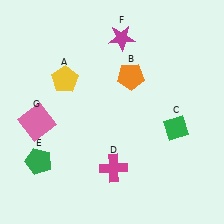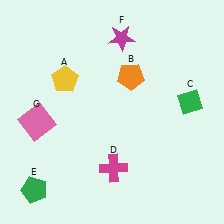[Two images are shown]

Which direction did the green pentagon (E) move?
The green pentagon (E) moved down.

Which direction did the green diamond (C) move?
The green diamond (C) moved up.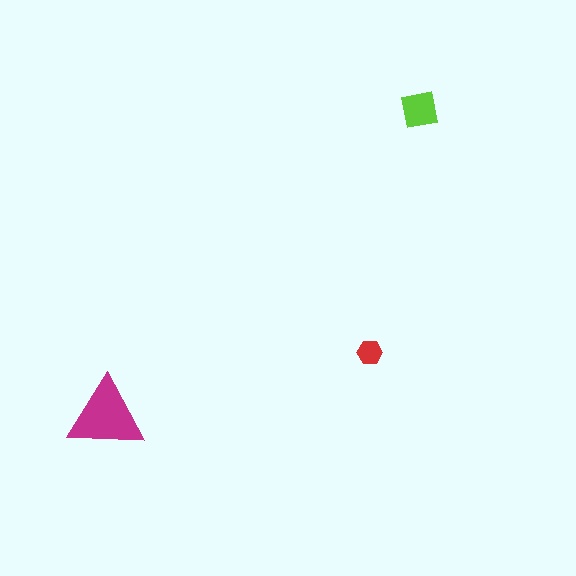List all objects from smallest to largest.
The red hexagon, the lime square, the magenta triangle.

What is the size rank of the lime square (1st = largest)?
2nd.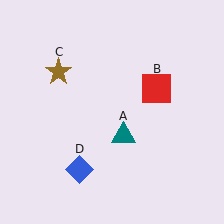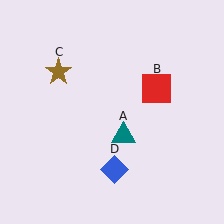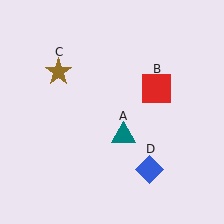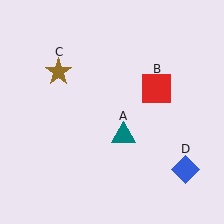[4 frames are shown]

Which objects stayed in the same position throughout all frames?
Teal triangle (object A) and red square (object B) and brown star (object C) remained stationary.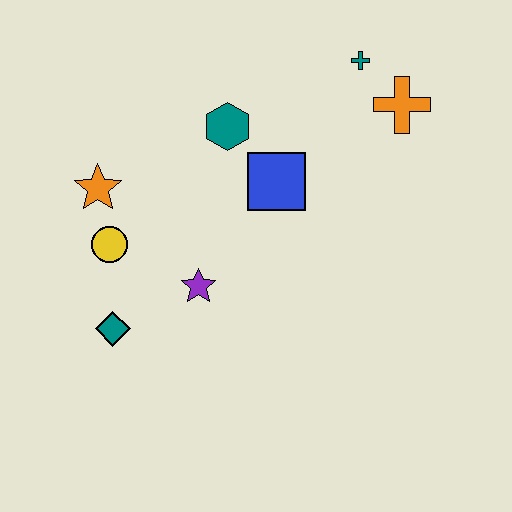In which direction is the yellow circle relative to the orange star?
The yellow circle is below the orange star.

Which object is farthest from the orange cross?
The teal diamond is farthest from the orange cross.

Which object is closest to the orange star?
The yellow circle is closest to the orange star.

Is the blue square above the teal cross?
No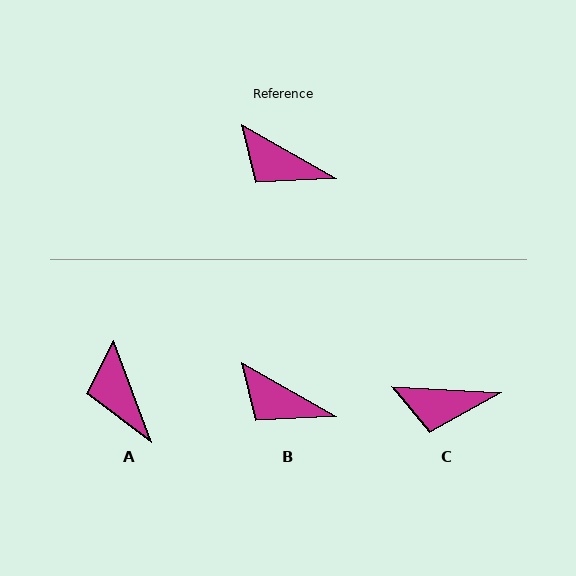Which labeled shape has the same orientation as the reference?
B.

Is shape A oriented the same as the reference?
No, it is off by about 40 degrees.